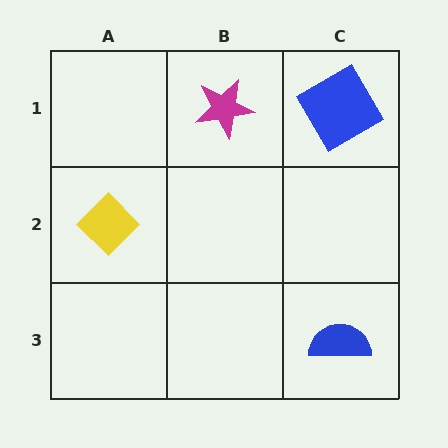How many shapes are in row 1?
2 shapes.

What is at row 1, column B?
A magenta star.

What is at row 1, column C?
A blue square.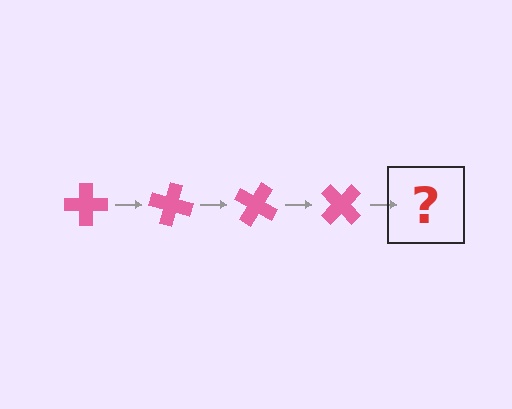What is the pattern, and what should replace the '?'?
The pattern is that the cross rotates 15 degrees each step. The '?' should be a pink cross rotated 60 degrees.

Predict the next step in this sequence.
The next step is a pink cross rotated 60 degrees.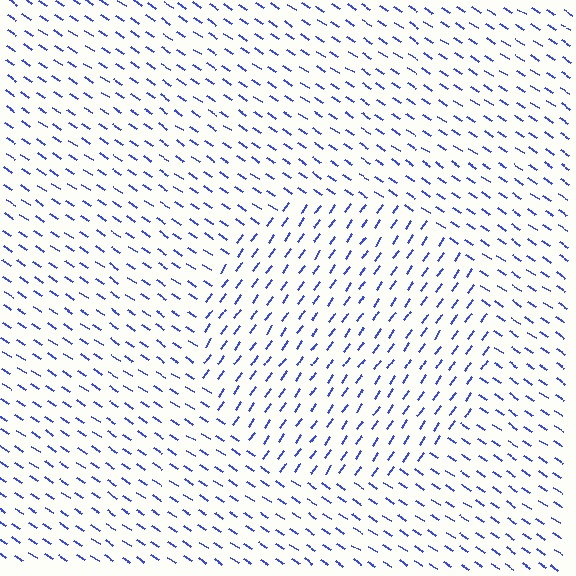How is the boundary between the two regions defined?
The boundary is defined purely by a change in line orientation (approximately 88 degrees difference). All lines are the same color and thickness.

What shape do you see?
I see a circle.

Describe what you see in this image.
The image is filled with small blue line segments. A circle region in the image has lines oriented differently from the surrounding lines, creating a visible texture boundary.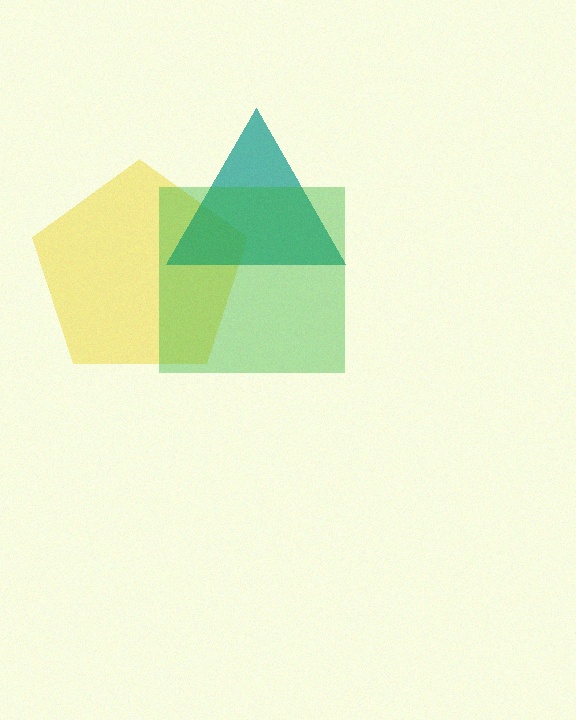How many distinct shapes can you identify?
There are 3 distinct shapes: a yellow pentagon, a teal triangle, a green square.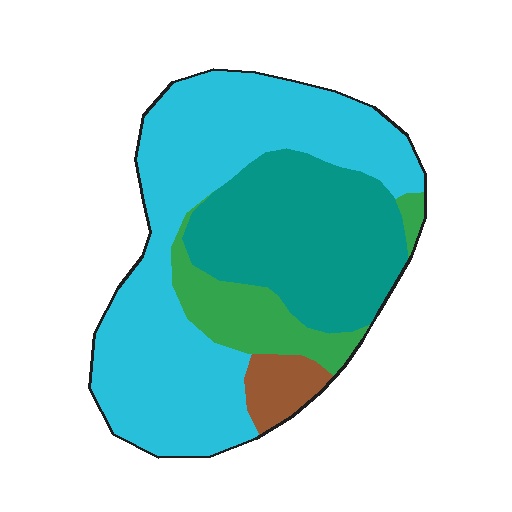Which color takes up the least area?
Brown, at roughly 5%.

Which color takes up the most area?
Cyan, at roughly 50%.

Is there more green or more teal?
Teal.